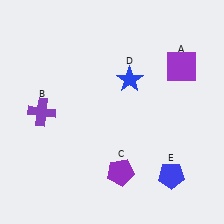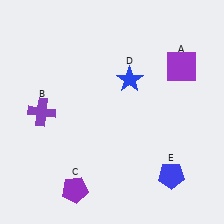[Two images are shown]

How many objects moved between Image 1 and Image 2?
1 object moved between the two images.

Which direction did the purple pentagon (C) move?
The purple pentagon (C) moved left.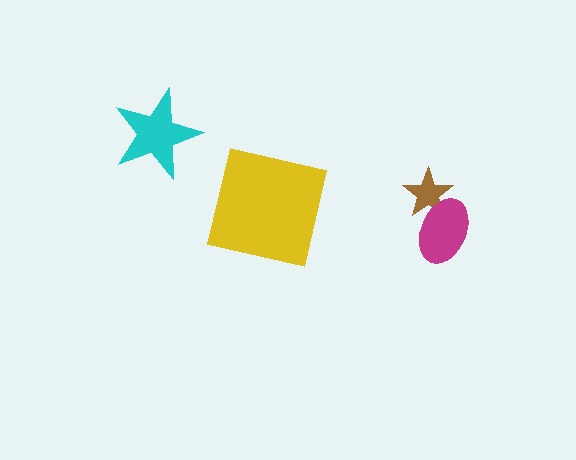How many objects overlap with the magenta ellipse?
1 object overlaps with the magenta ellipse.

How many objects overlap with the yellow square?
0 objects overlap with the yellow square.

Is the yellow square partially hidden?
No, no other shape covers it.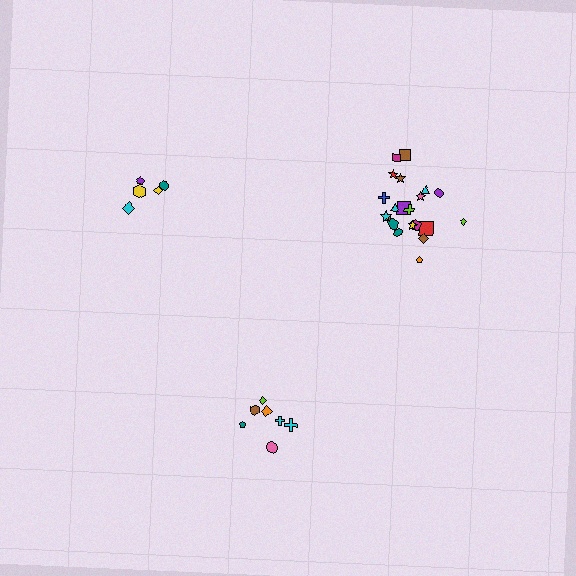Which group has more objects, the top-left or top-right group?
The top-right group.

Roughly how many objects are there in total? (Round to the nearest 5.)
Roughly 35 objects in total.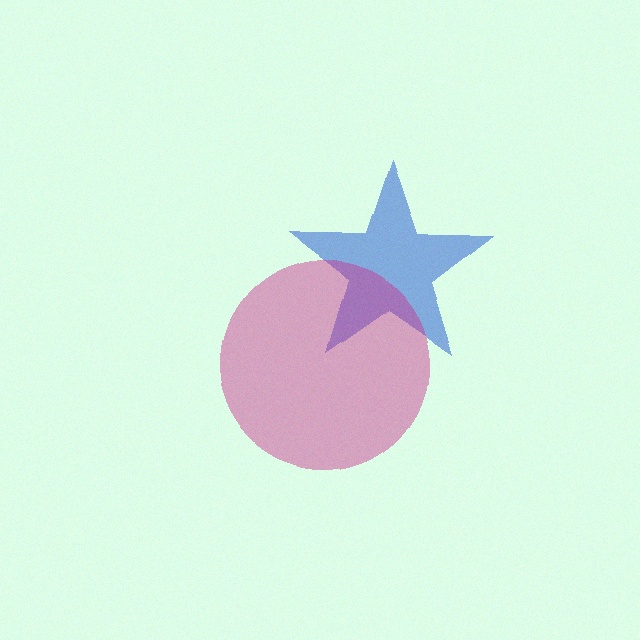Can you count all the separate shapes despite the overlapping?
Yes, there are 2 separate shapes.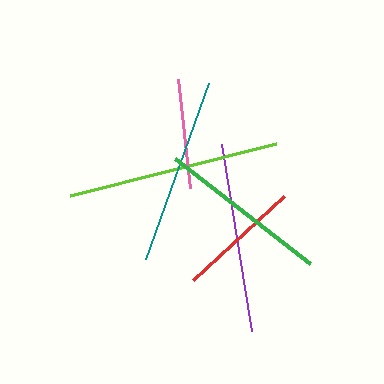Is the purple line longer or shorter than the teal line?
The purple line is longer than the teal line.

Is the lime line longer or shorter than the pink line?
The lime line is longer than the pink line.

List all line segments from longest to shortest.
From longest to shortest: lime, purple, teal, green, red, pink.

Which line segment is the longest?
The lime line is the longest at approximately 212 pixels.